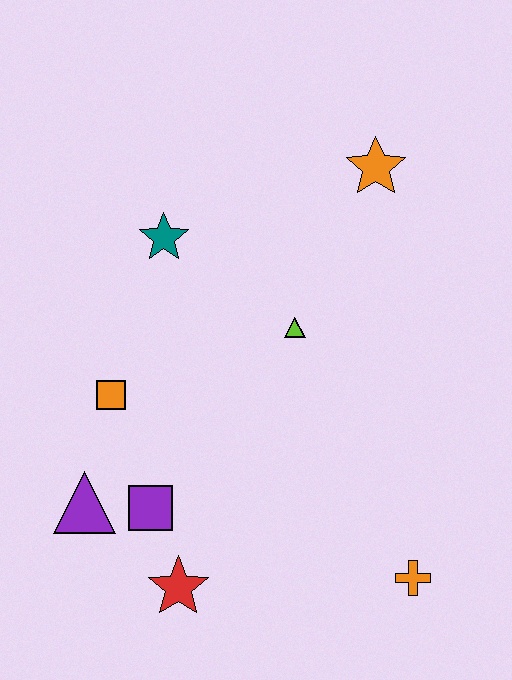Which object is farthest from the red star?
The orange star is farthest from the red star.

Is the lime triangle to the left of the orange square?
No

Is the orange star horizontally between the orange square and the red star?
No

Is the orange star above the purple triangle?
Yes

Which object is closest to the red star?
The purple square is closest to the red star.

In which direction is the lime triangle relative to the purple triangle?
The lime triangle is to the right of the purple triangle.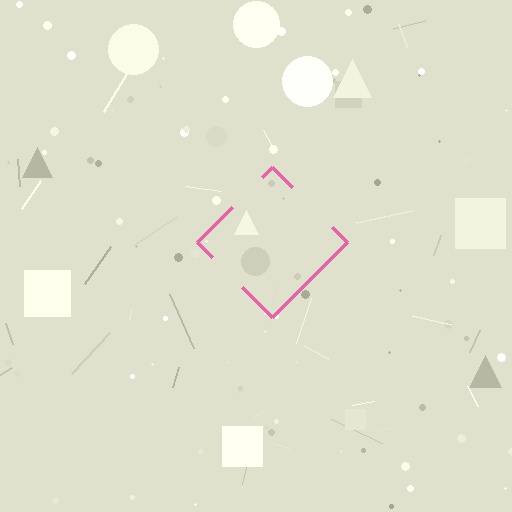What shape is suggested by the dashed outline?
The dashed outline suggests a diamond.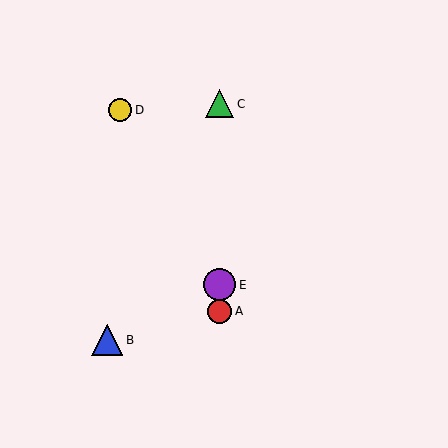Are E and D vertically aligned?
No, E is at x≈220 and D is at x≈120.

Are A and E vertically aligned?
Yes, both are at x≈220.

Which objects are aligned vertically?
Objects A, C, E are aligned vertically.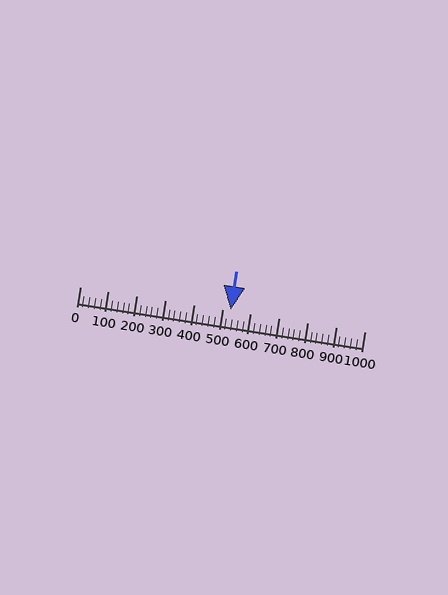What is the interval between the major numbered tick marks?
The major tick marks are spaced 100 units apart.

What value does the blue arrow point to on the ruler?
The blue arrow points to approximately 528.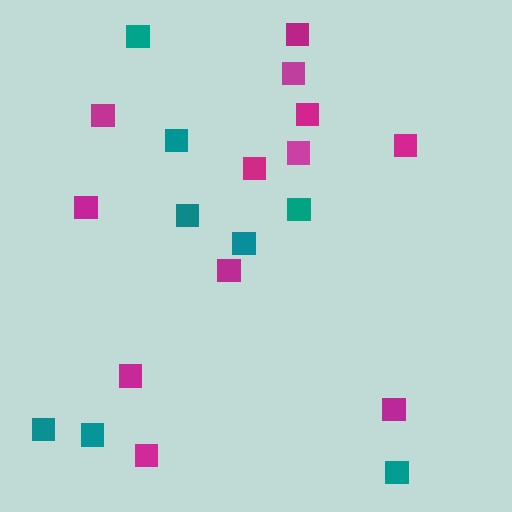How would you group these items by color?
There are 2 groups: one group of teal squares (8) and one group of magenta squares (12).